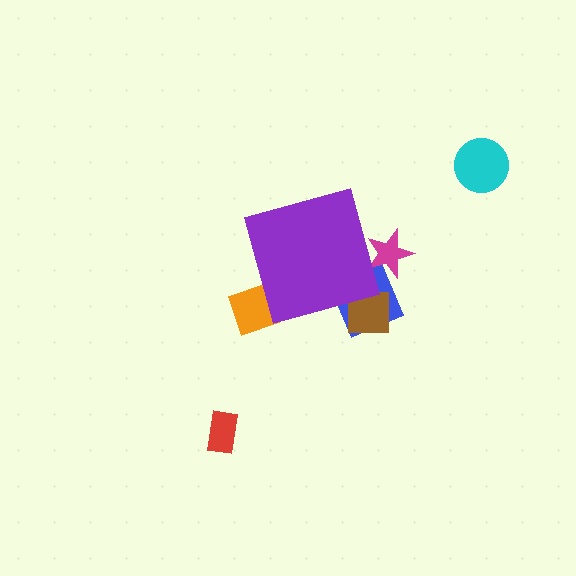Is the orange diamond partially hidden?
Yes, the orange diamond is partially hidden behind the purple diamond.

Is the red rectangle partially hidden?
No, the red rectangle is fully visible.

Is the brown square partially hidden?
Yes, the brown square is partially hidden behind the purple diamond.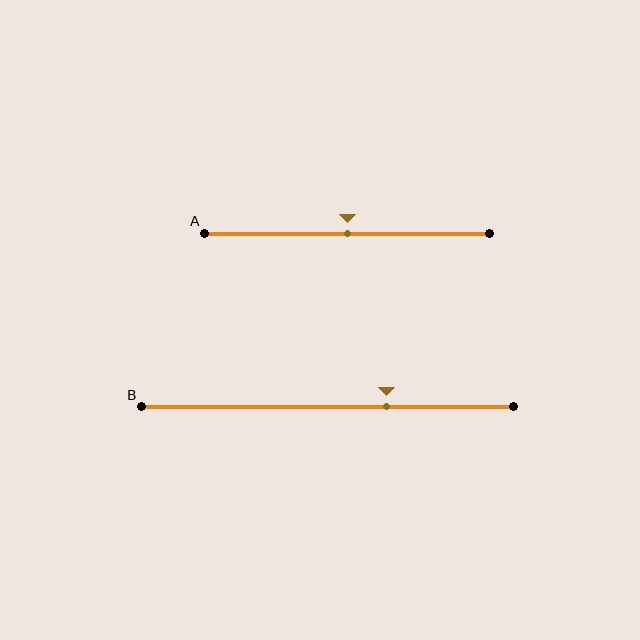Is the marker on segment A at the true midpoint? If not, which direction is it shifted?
Yes, the marker on segment A is at the true midpoint.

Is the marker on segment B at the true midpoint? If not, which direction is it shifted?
No, the marker on segment B is shifted to the right by about 16% of the segment length.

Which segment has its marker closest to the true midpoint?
Segment A has its marker closest to the true midpoint.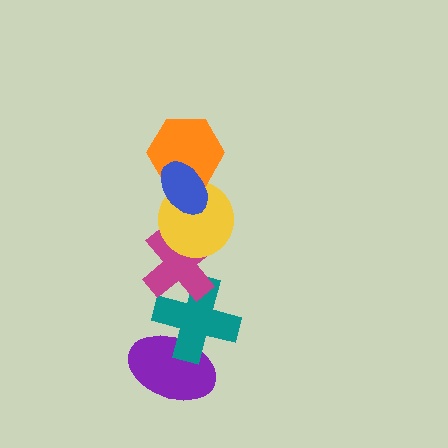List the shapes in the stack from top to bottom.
From top to bottom: the blue ellipse, the orange hexagon, the yellow circle, the magenta cross, the teal cross, the purple ellipse.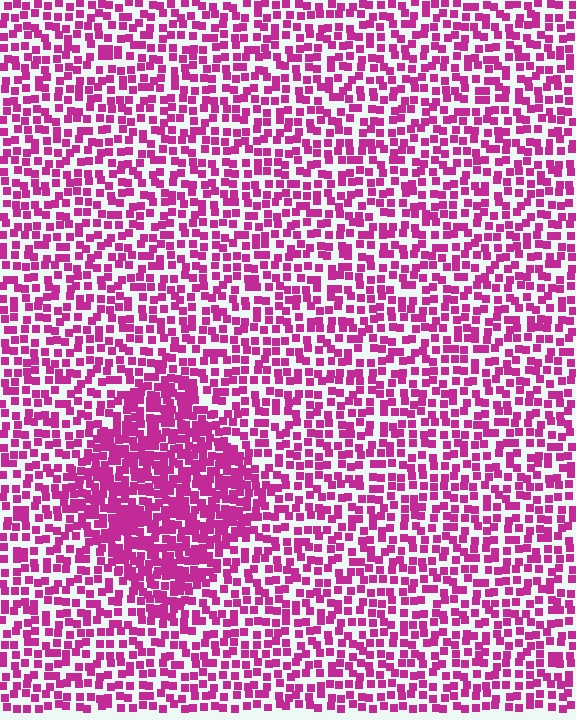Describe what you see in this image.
The image contains small magenta elements arranged at two different densities. A diamond-shaped region is visible where the elements are more densely packed than the surrounding area.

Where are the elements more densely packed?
The elements are more densely packed inside the diamond boundary.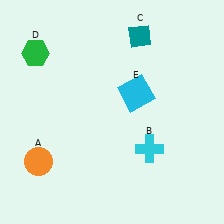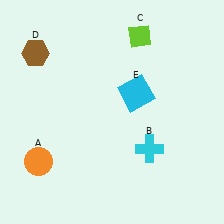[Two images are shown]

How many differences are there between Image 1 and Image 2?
There are 2 differences between the two images.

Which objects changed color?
C changed from teal to lime. D changed from green to brown.